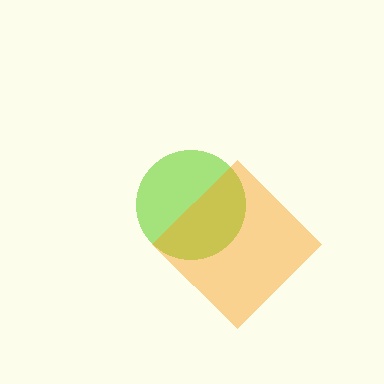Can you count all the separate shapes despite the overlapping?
Yes, there are 2 separate shapes.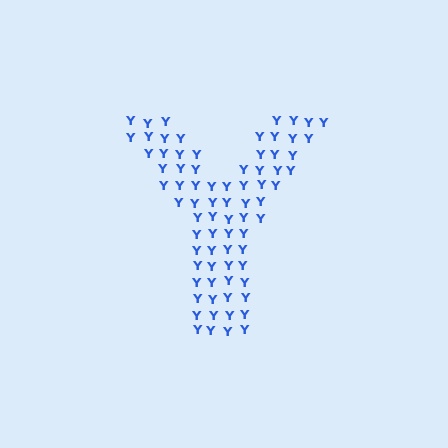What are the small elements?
The small elements are letter Y's.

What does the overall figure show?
The overall figure shows the letter Y.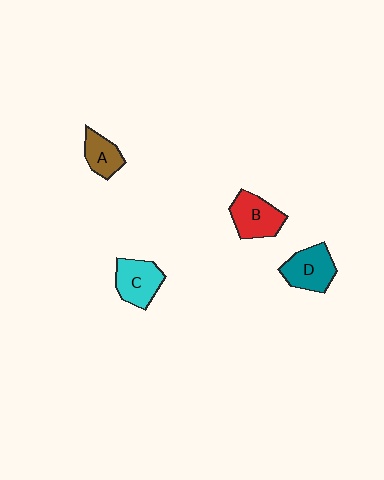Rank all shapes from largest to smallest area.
From largest to smallest: D (teal), B (red), C (cyan), A (brown).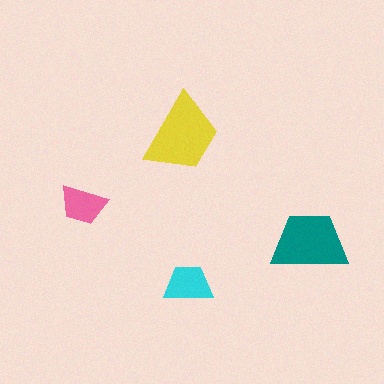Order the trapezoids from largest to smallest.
the yellow one, the teal one, the cyan one, the pink one.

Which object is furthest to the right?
The teal trapezoid is rightmost.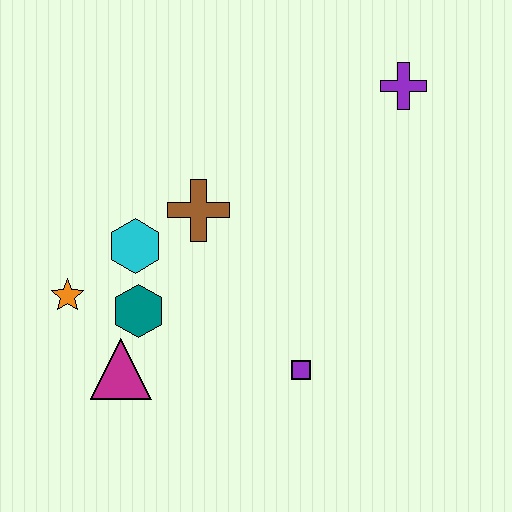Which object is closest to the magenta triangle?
The teal hexagon is closest to the magenta triangle.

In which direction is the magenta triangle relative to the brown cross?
The magenta triangle is below the brown cross.